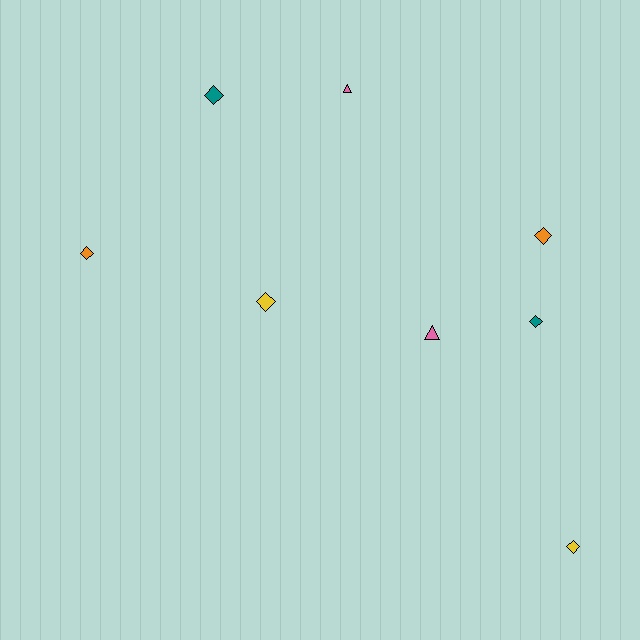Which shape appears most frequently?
Diamond, with 6 objects.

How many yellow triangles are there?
There are no yellow triangles.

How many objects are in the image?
There are 8 objects.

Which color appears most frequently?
Pink, with 2 objects.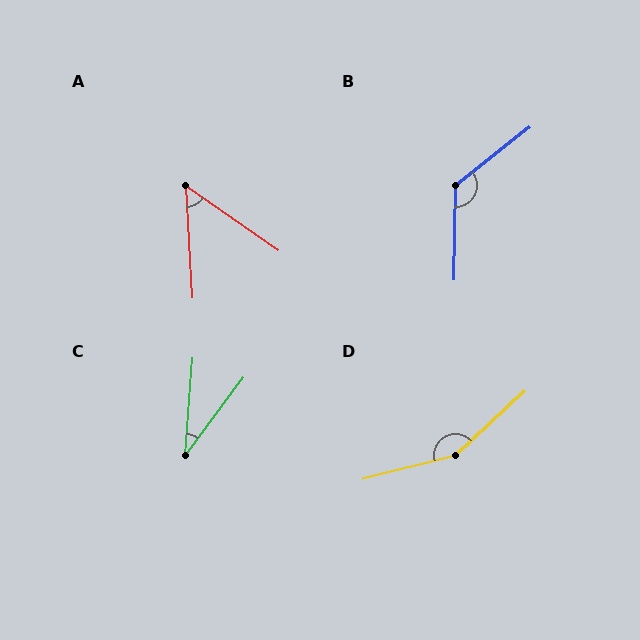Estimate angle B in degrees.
Approximately 129 degrees.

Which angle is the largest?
D, at approximately 151 degrees.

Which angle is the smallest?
C, at approximately 32 degrees.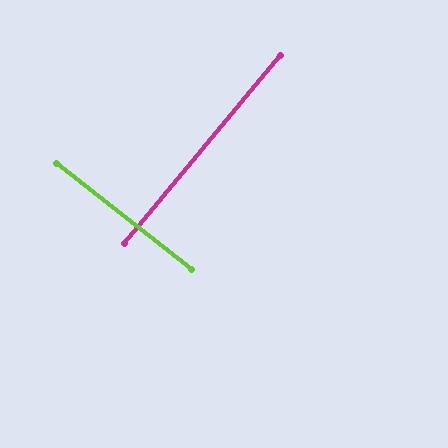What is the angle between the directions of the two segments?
Approximately 88 degrees.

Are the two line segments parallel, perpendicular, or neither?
Perpendicular — they meet at approximately 88°.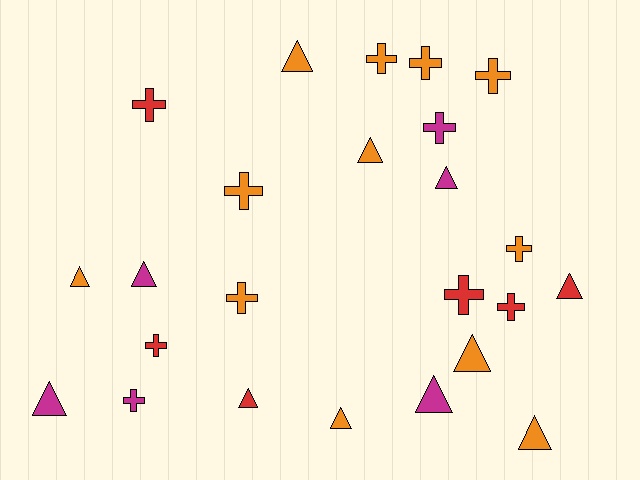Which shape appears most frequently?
Triangle, with 12 objects.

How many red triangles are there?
There are 2 red triangles.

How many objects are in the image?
There are 24 objects.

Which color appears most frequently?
Orange, with 12 objects.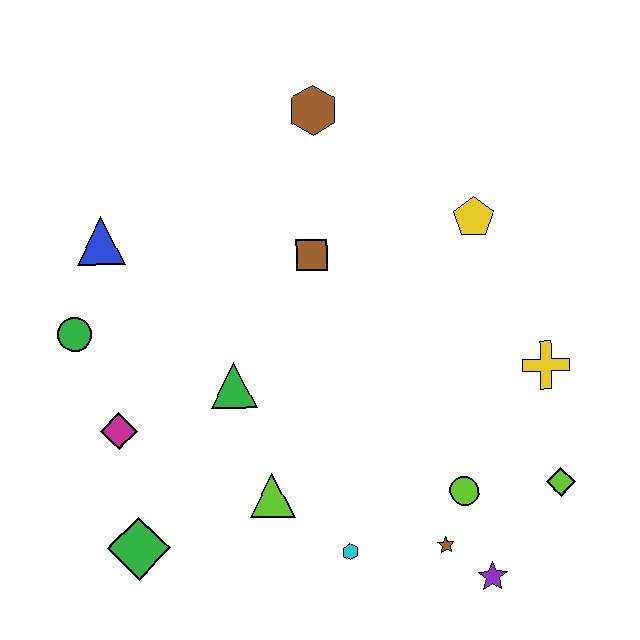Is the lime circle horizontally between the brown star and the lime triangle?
No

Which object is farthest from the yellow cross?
The green circle is farthest from the yellow cross.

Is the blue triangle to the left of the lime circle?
Yes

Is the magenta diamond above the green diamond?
Yes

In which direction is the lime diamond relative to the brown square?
The lime diamond is to the right of the brown square.